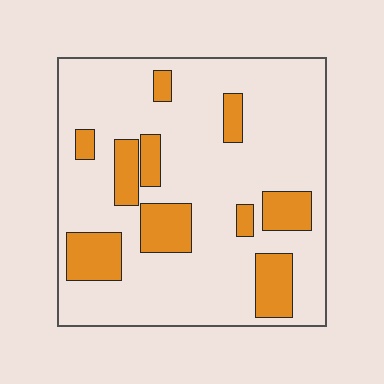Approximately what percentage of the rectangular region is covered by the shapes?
Approximately 20%.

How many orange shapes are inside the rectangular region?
10.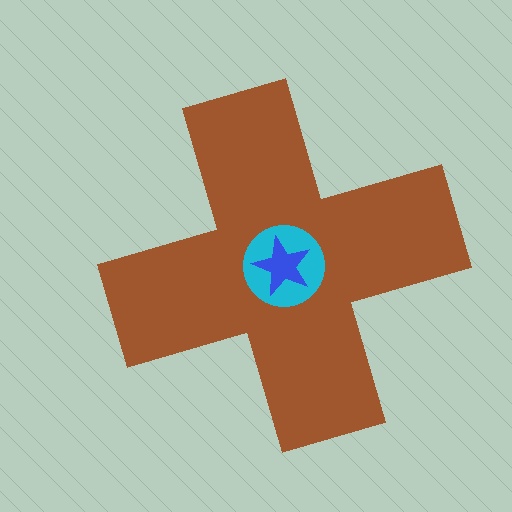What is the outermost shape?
The brown cross.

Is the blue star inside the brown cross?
Yes.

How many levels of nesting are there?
3.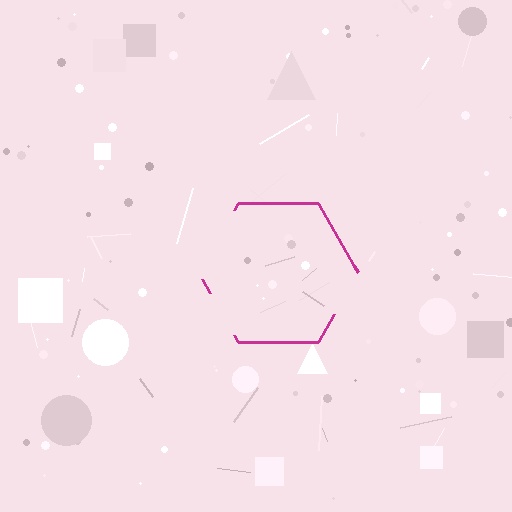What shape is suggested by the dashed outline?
The dashed outline suggests a hexagon.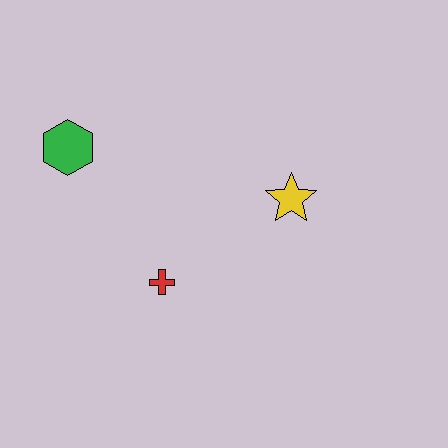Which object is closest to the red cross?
The yellow star is closest to the red cross.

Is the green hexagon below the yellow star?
No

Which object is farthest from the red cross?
The green hexagon is farthest from the red cross.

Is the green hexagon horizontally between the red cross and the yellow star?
No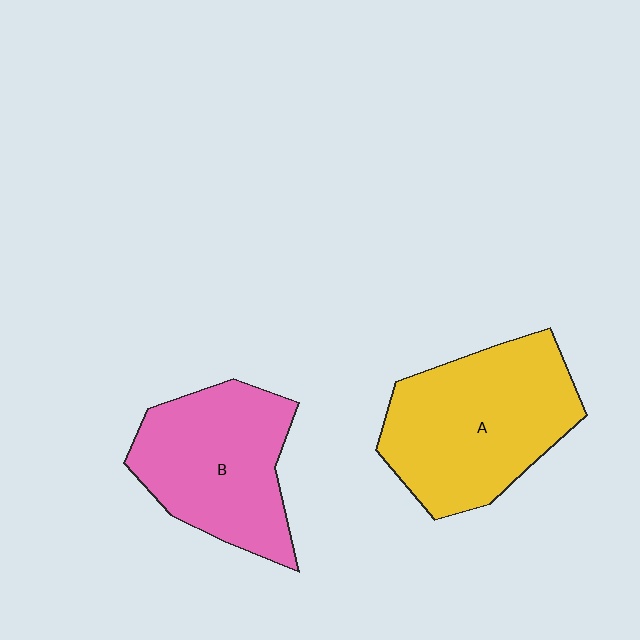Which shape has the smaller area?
Shape B (pink).